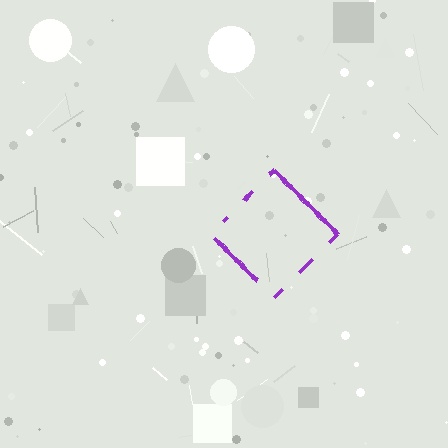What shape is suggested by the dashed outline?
The dashed outline suggests a diamond.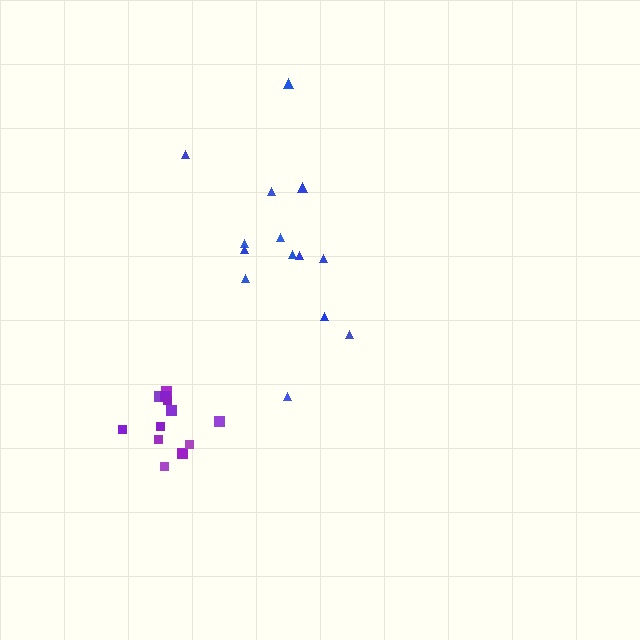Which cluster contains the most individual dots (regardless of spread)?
Blue (14).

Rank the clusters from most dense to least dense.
purple, blue.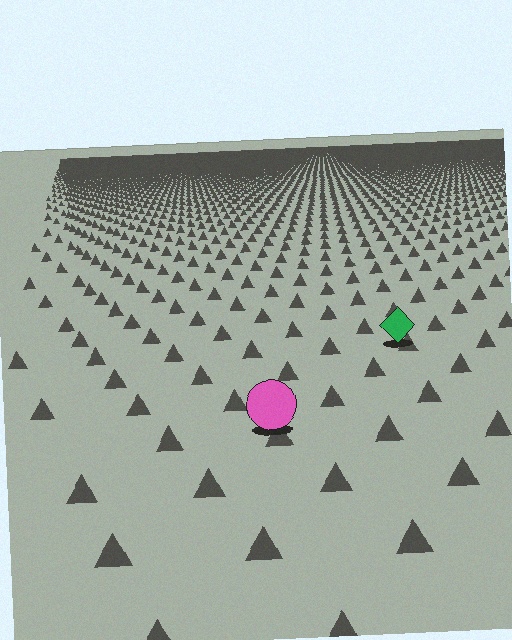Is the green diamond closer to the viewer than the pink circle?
No. The pink circle is closer — you can tell from the texture gradient: the ground texture is coarser near it.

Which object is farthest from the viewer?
The green diamond is farthest from the viewer. It appears smaller and the ground texture around it is denser.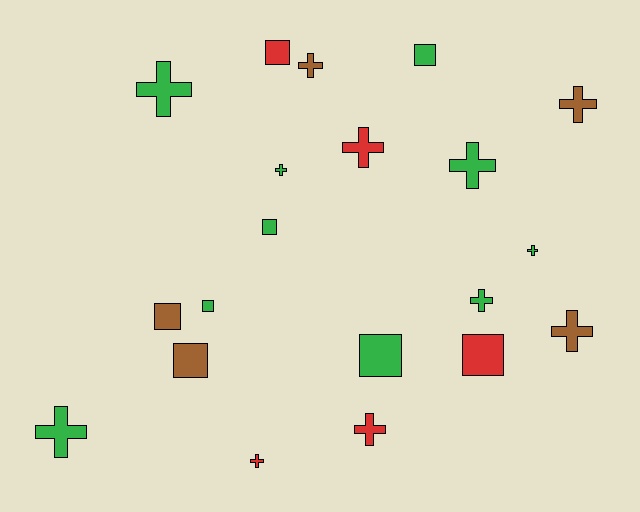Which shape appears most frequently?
Cross, with 12 objects.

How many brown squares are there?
There are 2 brown squares.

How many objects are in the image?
There are 20 objects.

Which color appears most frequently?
Green, with 10 objects.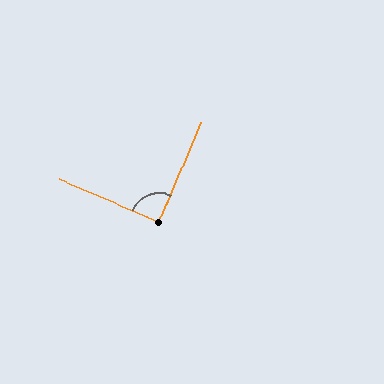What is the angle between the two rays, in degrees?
Approximately 90 degrees.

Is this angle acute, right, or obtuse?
It is approximately a right angle.